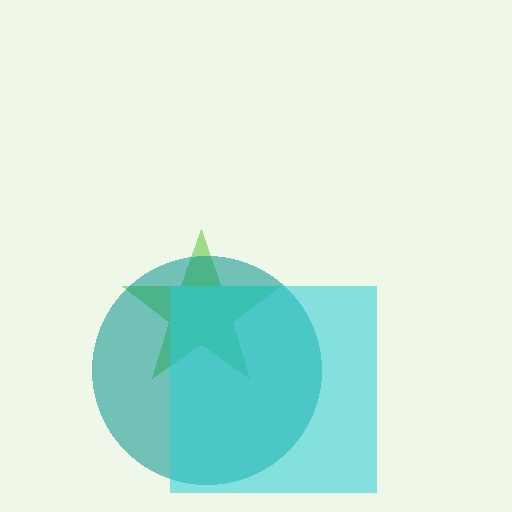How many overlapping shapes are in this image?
There are 3 overlapping shapes in the image.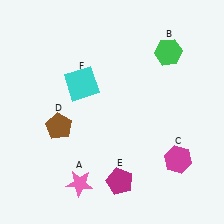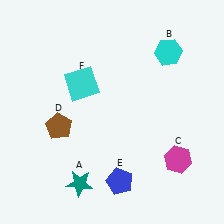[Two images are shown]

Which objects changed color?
A changed from pink to teal. B changed from green to cyan. E changed from magenta to blue.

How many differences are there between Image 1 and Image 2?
There are 3 differences between the two images.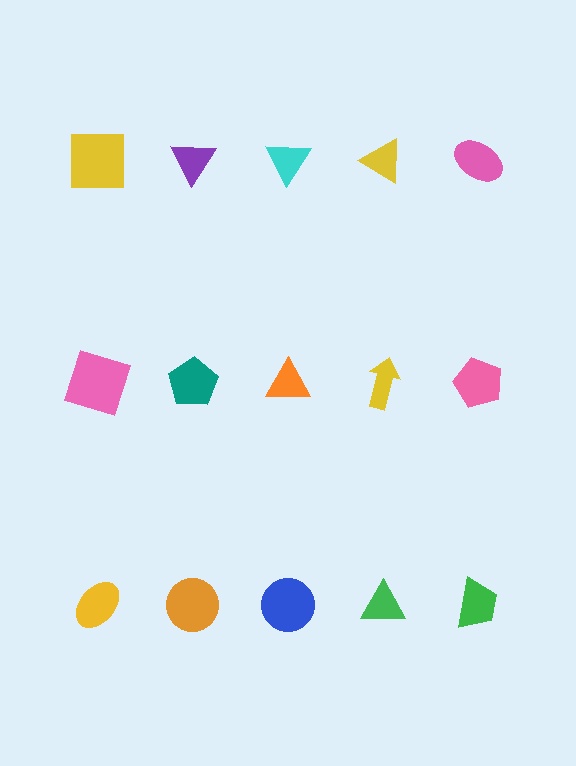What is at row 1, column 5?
A pink ellipse.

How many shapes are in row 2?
5 shapes.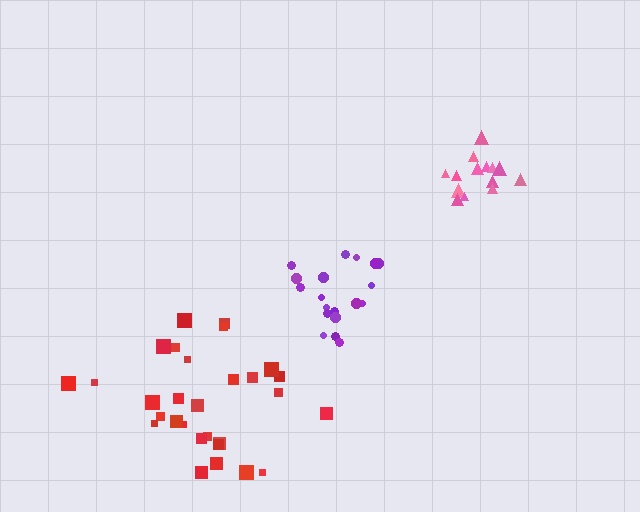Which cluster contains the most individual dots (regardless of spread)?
Red (29).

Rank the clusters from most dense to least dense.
pink, purple, red.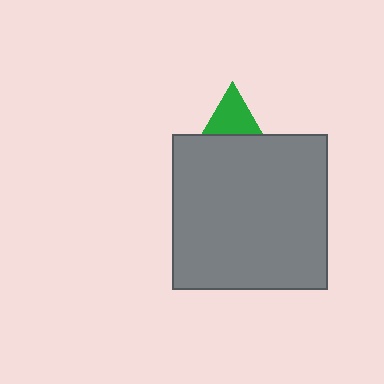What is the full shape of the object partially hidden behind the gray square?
The partially hidden object is a green triangle.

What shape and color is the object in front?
The object in front is a gray square.